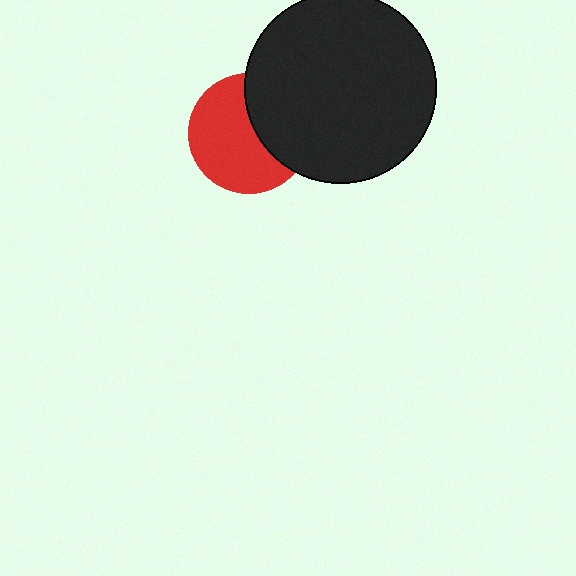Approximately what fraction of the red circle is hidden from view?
Roughly 38% of the red circle is hidden behind the black circle.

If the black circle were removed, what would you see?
You would see the complete red circle.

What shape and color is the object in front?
The object in front is a black circle.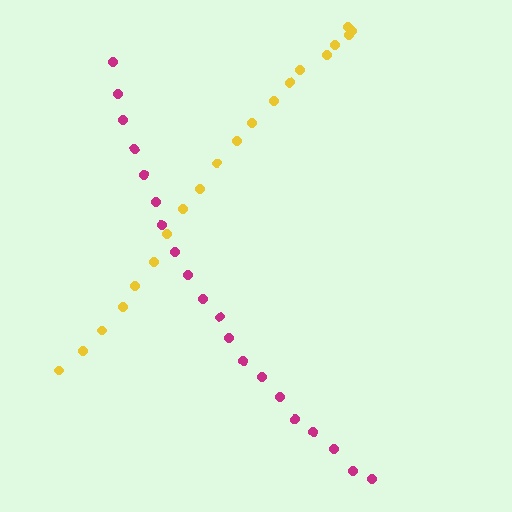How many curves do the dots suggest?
There are 2 distinct paths.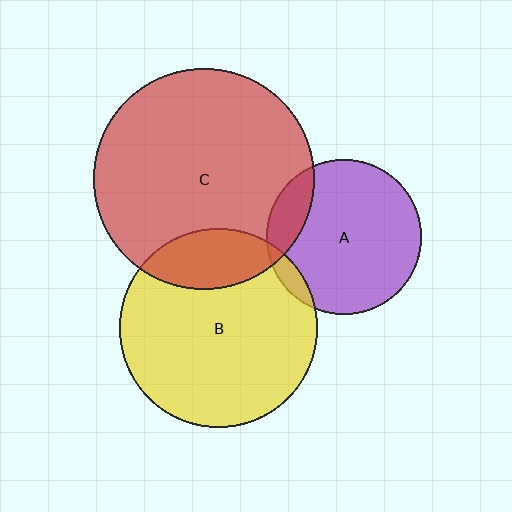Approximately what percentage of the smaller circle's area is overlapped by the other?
Approximately 15%.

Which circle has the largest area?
Circle C (red).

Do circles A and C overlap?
Yes.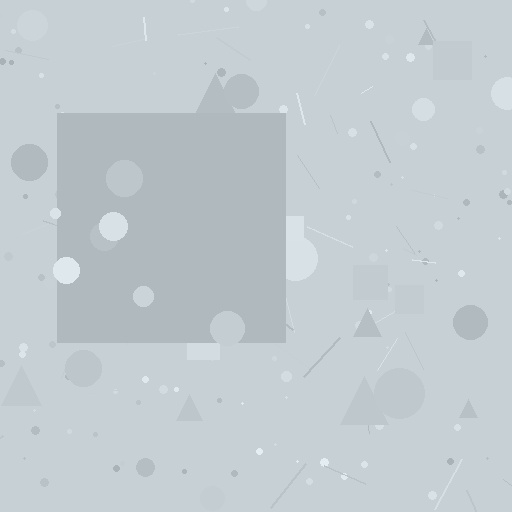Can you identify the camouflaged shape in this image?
The camouflaged shape is a square.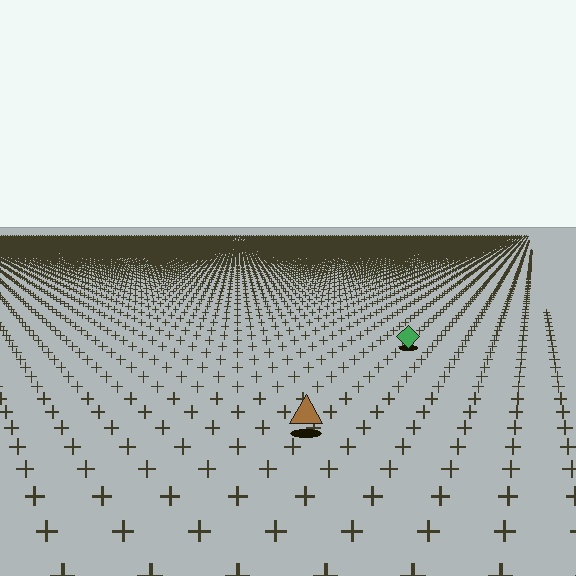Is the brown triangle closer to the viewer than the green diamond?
Yes. The brown triangle is closer — you can tell from the texture gradient: the ground texture is coarser near it.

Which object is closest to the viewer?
The brown triangle is closest. The texture marks near it are larger and more spread out.